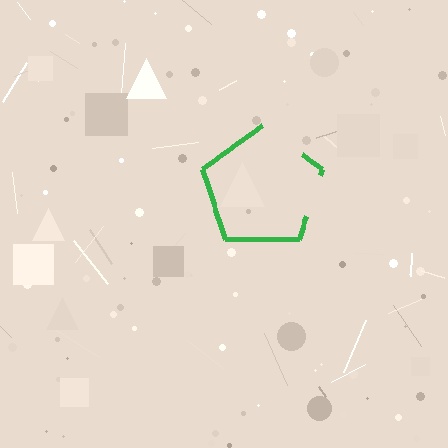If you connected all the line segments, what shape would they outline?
They would outline a pentagon.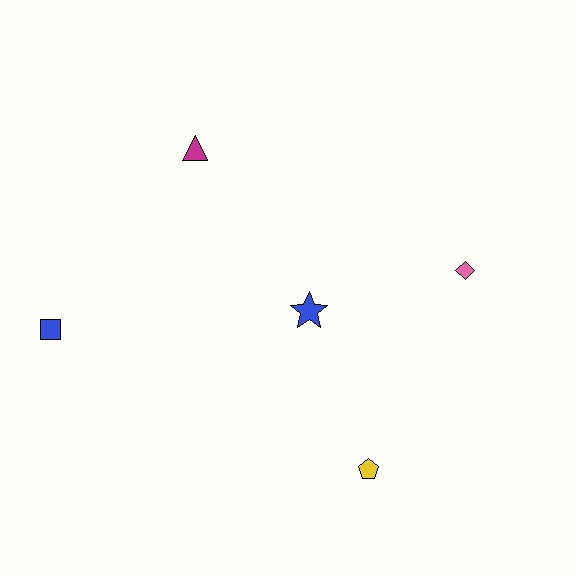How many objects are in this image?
There are 5 objects.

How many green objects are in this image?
There are no green objects.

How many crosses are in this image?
There are no crosses.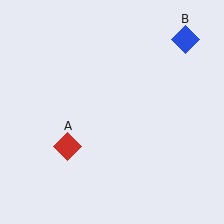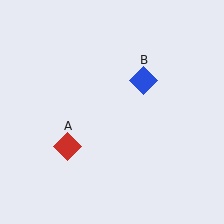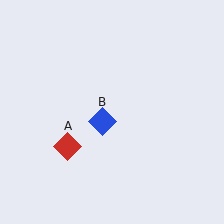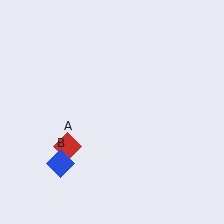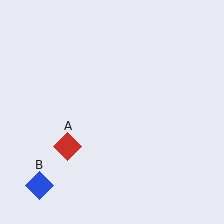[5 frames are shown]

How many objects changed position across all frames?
1 object changed position: blue diamond (object B).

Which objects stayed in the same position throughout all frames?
Red diamond (object A) remained stationary.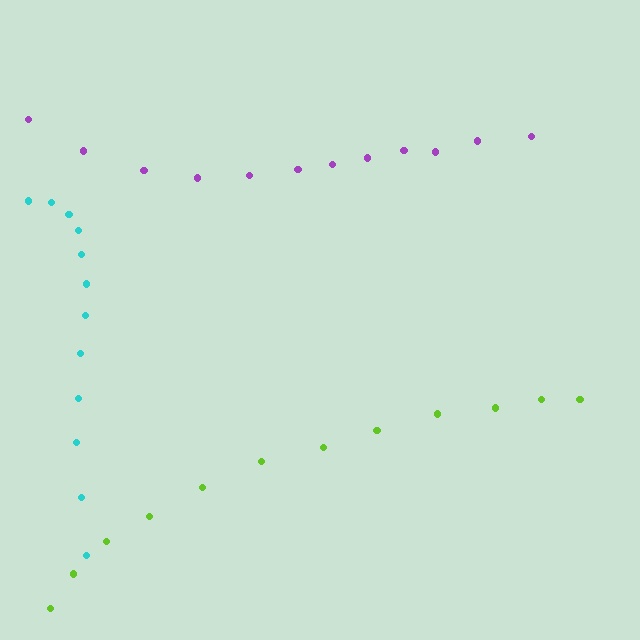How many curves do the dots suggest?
There are 3 distinct paths.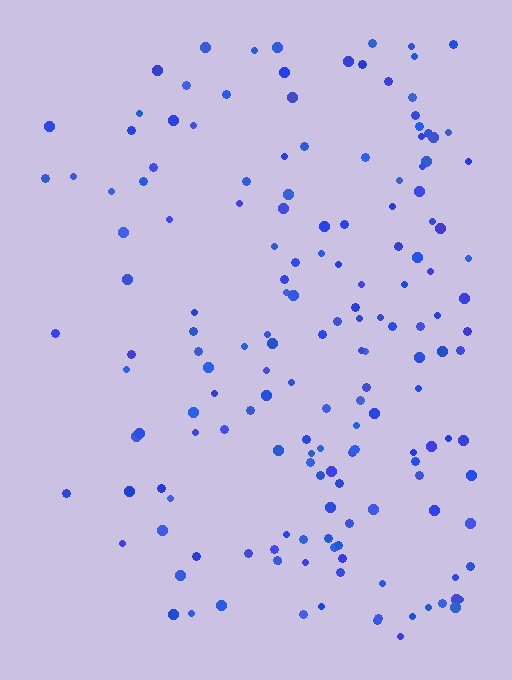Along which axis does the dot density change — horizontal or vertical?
Horizontal.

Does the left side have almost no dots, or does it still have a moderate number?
Still a moderate number, just noticeably fewer than the right.